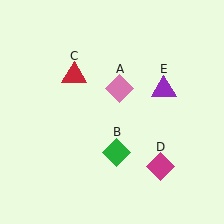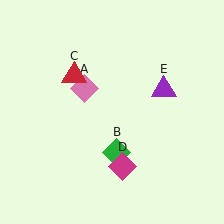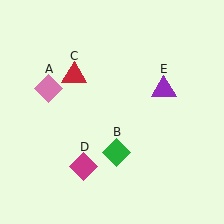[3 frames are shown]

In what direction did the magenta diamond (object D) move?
The magenta diamond (object D) moved left.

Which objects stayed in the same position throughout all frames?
Green diamond (object B) and red triangle (object C) and purple triangle (object E) remained stationary.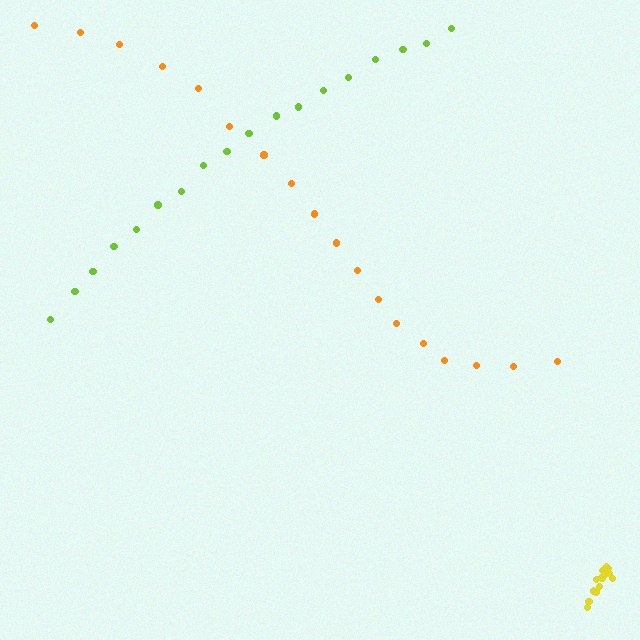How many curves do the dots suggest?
There are 3 distinct paths.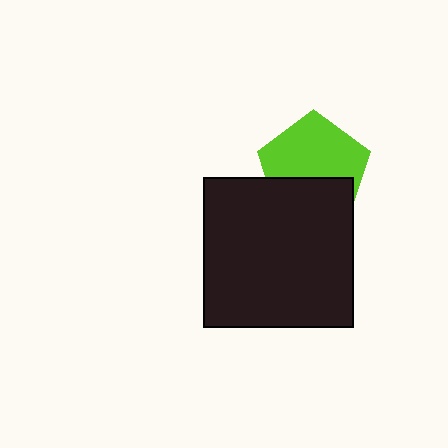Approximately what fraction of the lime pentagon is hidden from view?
Roughly 38% of the lime pentagon is hidden behind the black square.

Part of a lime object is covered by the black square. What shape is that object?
It is a pentagon.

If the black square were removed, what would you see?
You would see the complete lime pentagon.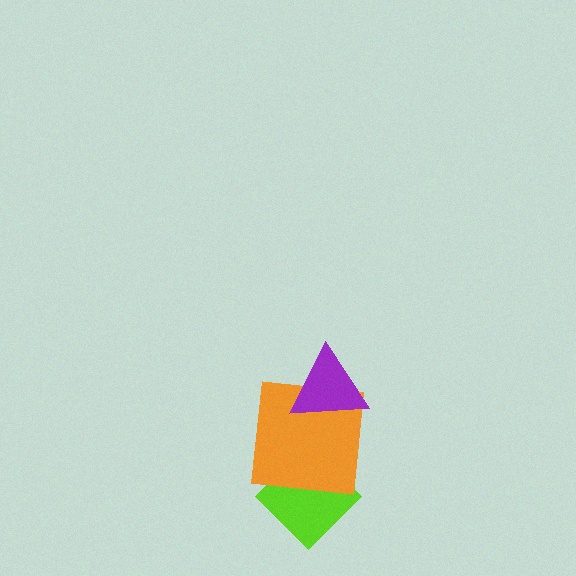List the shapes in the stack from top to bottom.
From top to bottom: the purple triangle, the orange square, the lime diamond.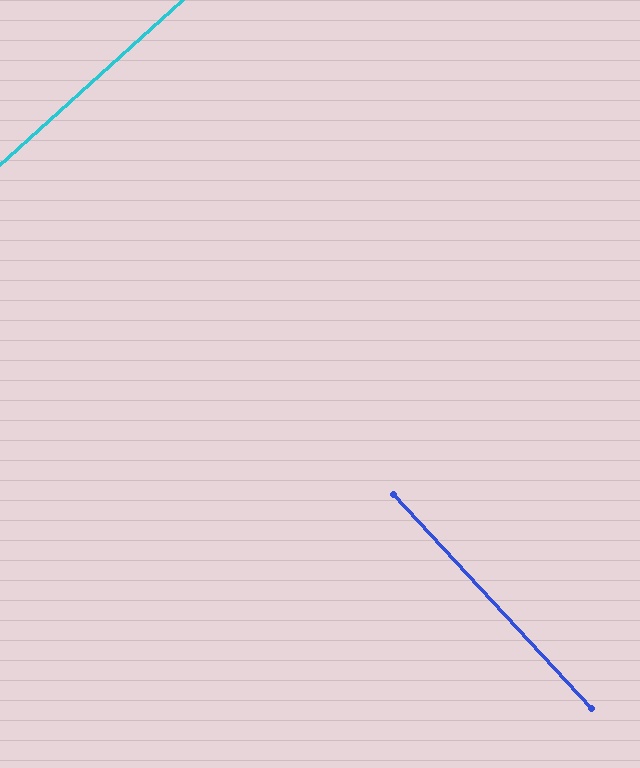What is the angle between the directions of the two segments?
Approximately 89 degrees.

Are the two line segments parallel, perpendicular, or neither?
Perpendicular — they meet at approximately 89°.